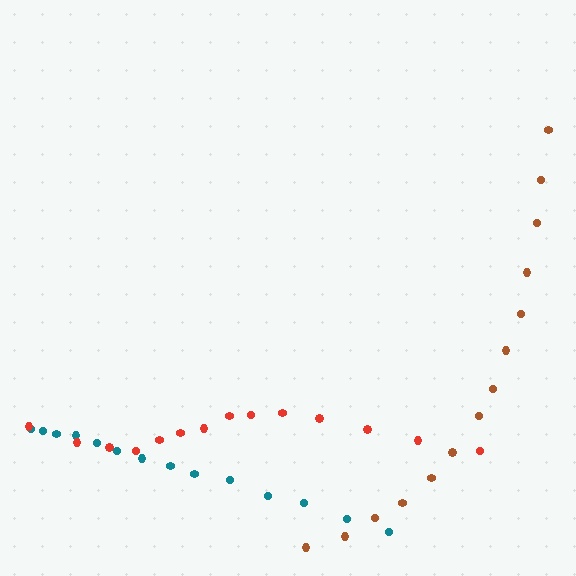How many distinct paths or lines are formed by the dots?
There are 3 distinct paths.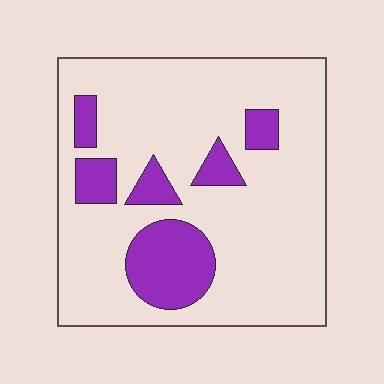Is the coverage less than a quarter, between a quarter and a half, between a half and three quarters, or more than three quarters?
Less than a quarter.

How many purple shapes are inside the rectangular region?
6.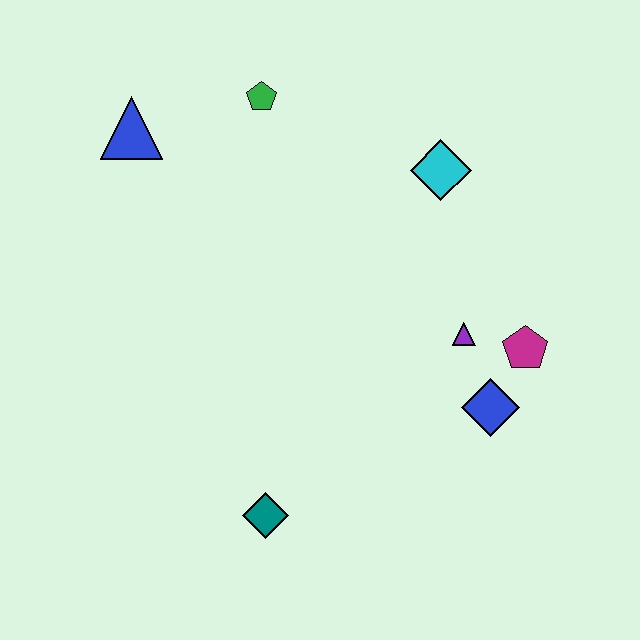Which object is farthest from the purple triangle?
The blue triangle is farthest from the purple triangle.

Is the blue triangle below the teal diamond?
No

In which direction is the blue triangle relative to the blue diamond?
The blue triangle is to the left of the blue diamond.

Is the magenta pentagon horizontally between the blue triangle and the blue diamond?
No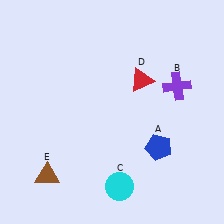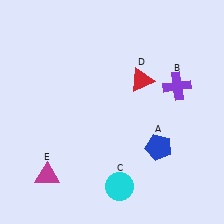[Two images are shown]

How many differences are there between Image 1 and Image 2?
There is 1 difference between the two images.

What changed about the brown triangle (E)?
In Image 1, E is brown. In Image 2, it changed to magenta.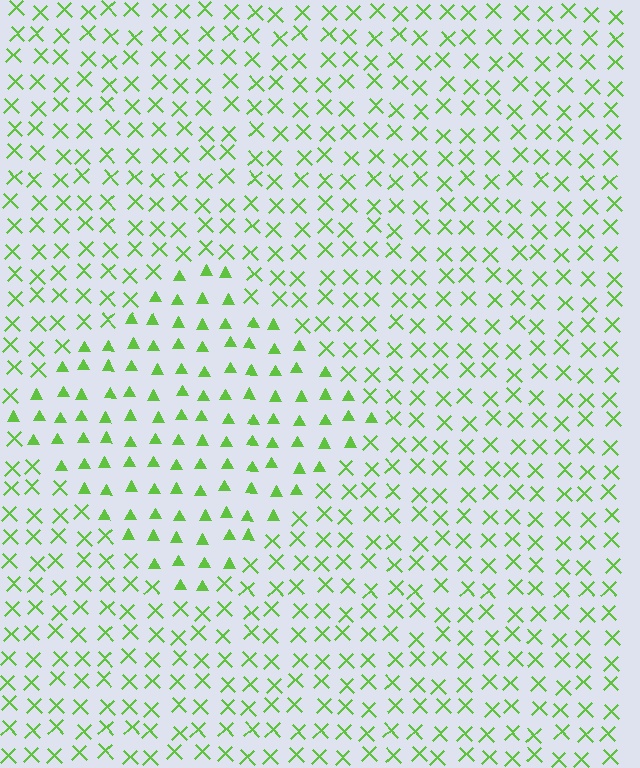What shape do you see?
I see a diamond.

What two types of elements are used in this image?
The image uses triangles inside the diamond region and X marks outside it.